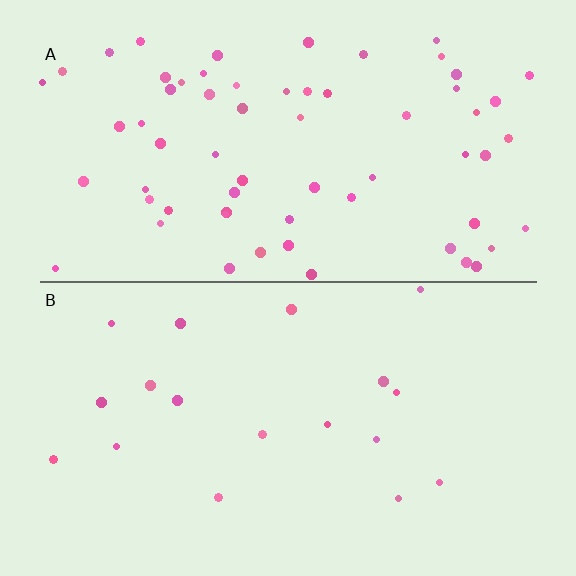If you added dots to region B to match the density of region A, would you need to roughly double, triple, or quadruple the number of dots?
Approximately quadruple.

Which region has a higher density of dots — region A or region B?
A (the top).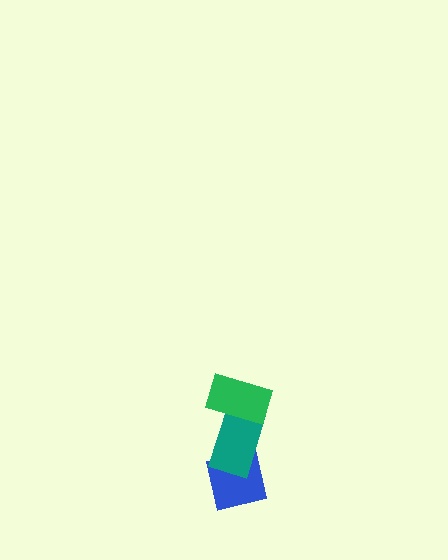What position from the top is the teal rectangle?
The teal rectangle is 2nd from the top.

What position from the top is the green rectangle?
The green rectangle is 1st from the top.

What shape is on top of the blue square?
The teal rectangle is on top of the blue square.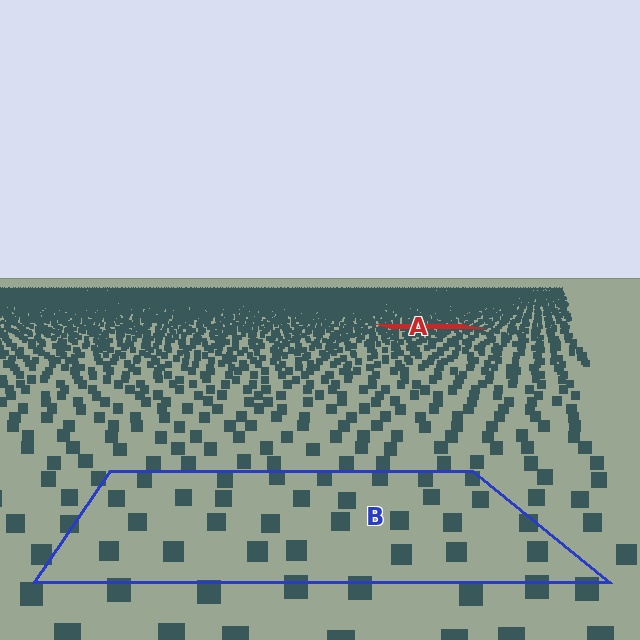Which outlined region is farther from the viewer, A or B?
Region A is farther from the viewer — the texture elements inside it appear smaller and more densely packed.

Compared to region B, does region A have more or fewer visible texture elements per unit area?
Region A has more texture elements per unit area — they are packed more densely because it is farther away.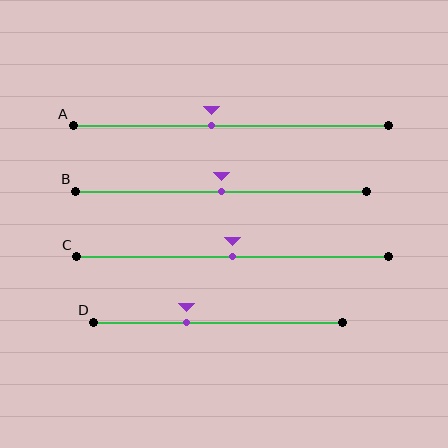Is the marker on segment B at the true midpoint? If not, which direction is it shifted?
Yes, the marker on segment B is at the true midpoint.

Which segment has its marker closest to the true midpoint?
Segment B has its marker closest to the true midpoint.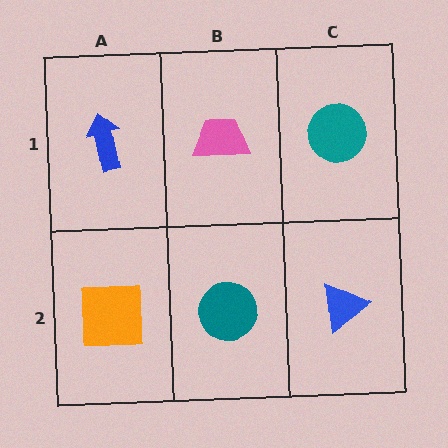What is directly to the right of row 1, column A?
A pink trapezoid.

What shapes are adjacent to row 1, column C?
A blue triangle (row 2, column C), a pink trapezoid (row 1, column B).